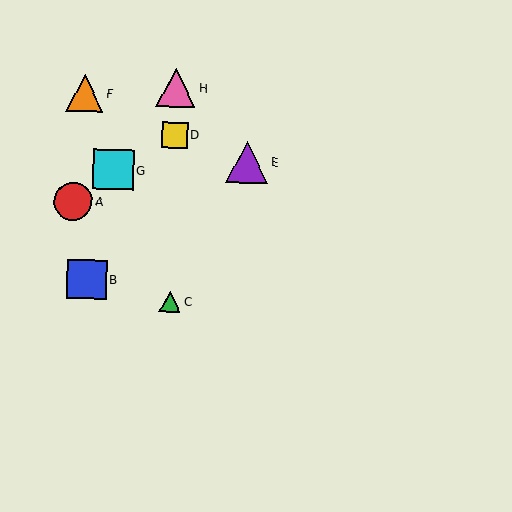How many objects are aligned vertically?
3 objects (C, D, H) are aligned vertically.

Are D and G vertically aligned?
No, D is at x≈174 and G is at x≈113.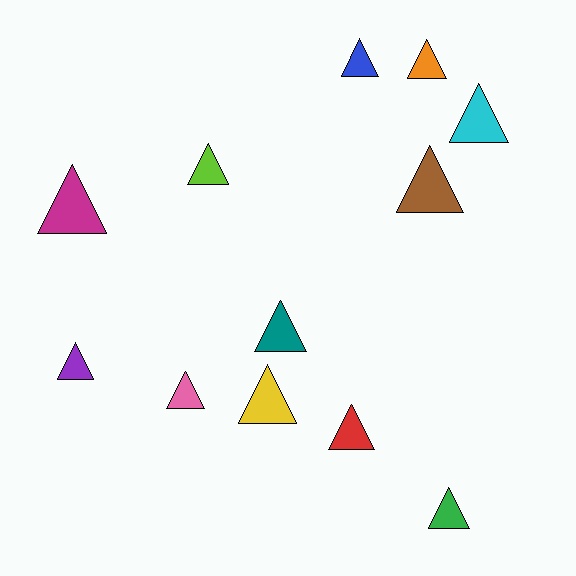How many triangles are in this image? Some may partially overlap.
There are 12 triangles.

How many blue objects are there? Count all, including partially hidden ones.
There is 1 blue object.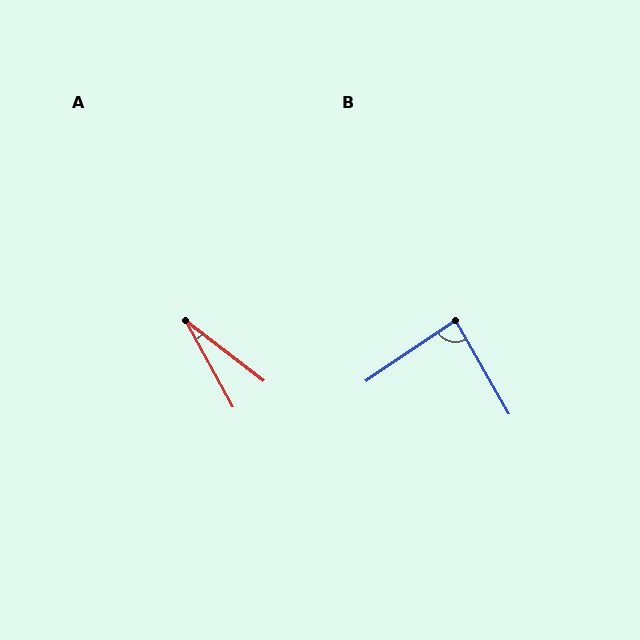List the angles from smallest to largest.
A (23°), B (85°).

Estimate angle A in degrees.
Approximately 23 degrees.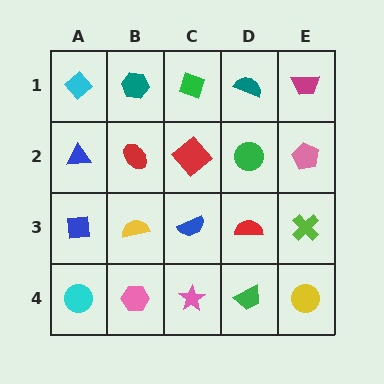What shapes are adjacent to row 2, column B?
A teal hexagon (row 1, column B), a yellow semicircle (row 3, column B), a blue triangle (row 2, column A), a red diamond (row 2, column C).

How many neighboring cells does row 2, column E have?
3.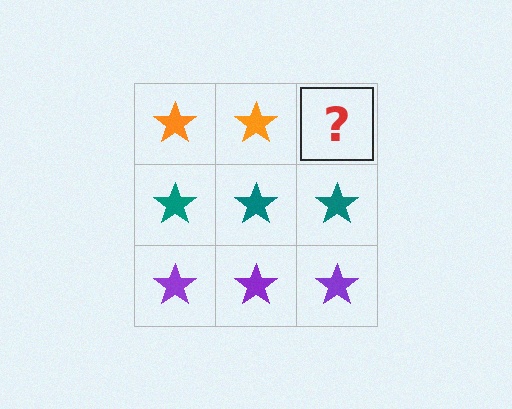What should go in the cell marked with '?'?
The missing cell should contain an orange star.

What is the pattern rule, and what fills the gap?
The rule is that each row has a consistent color. The gap should be filled with an orange star.